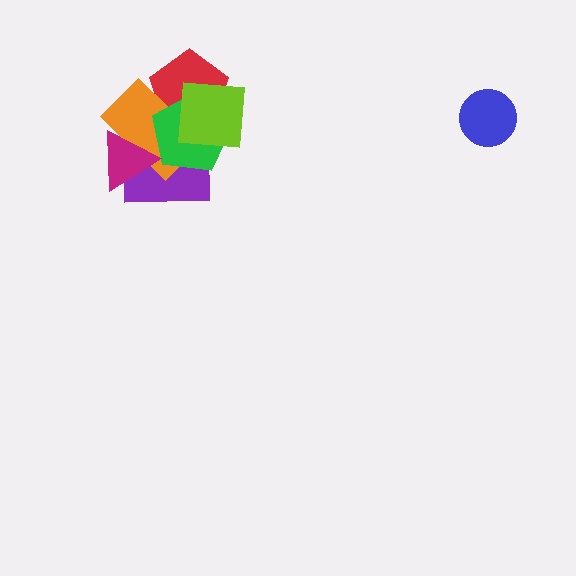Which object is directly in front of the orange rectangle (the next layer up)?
The green pentagon is directly in front of the orange rectangle.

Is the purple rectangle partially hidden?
Yes, it is partially covered by another shape.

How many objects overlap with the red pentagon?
3 objects overlap with the red pentagon.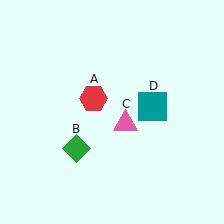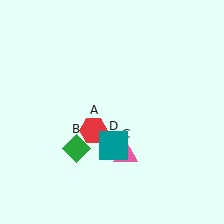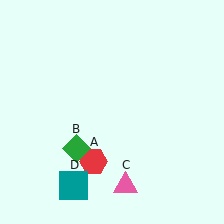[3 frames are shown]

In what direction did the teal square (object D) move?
The teal square (object D) moved down and to the left.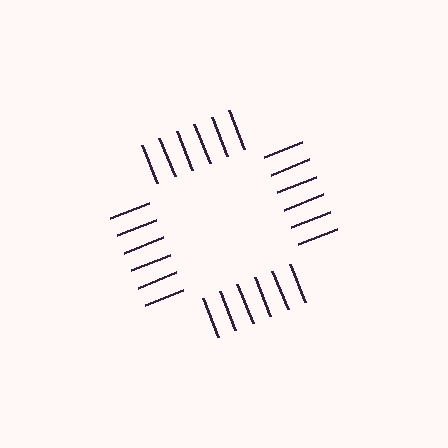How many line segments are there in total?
24 — 6 along each of the 4 edges.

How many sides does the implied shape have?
4 sides — the line-ends trace a square.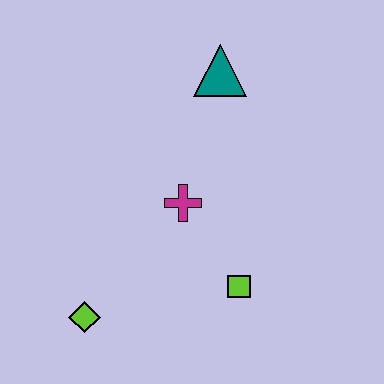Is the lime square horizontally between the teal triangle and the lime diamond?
No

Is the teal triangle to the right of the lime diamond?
Yes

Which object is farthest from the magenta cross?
The lime diamond is farthest from the magenta cross.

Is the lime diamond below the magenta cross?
Yes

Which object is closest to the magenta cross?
The lime square is closest to the magenta cross.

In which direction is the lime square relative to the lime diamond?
The lime square is to the right of the lime diamond.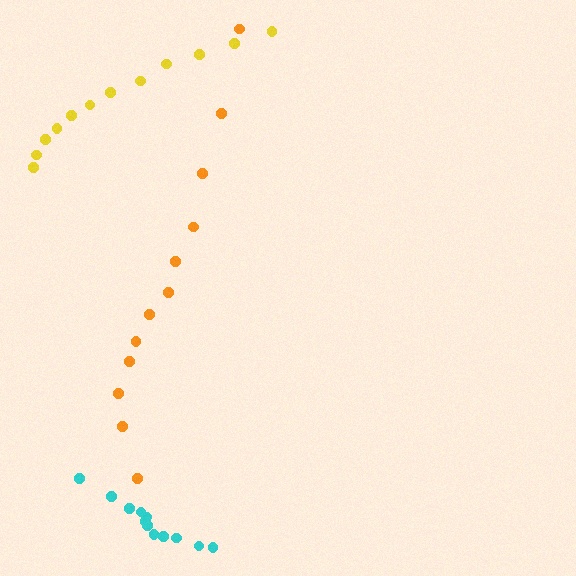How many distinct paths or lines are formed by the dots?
There are 3 distinct paths.